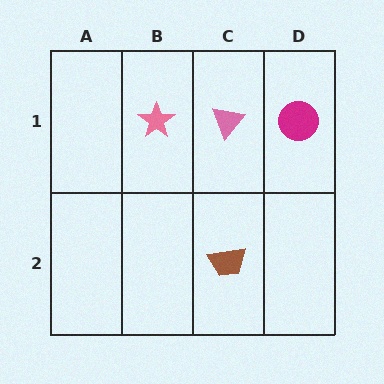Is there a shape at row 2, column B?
No, that cell is empty.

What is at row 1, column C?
A pink triangle.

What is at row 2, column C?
A brown trapezoid.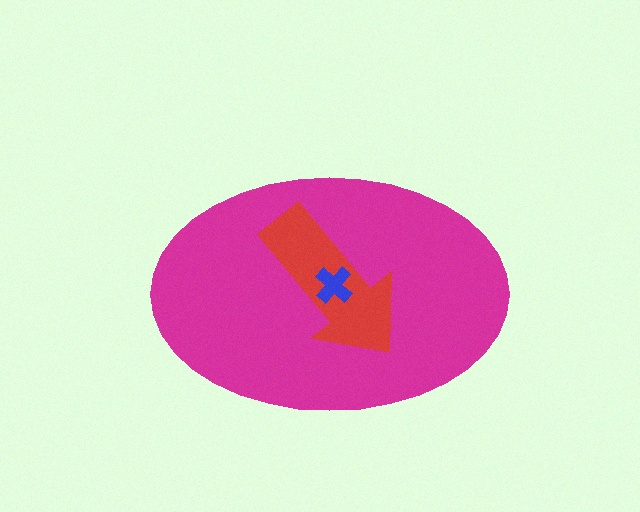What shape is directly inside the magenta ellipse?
The red arrow.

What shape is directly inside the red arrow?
The blue cross.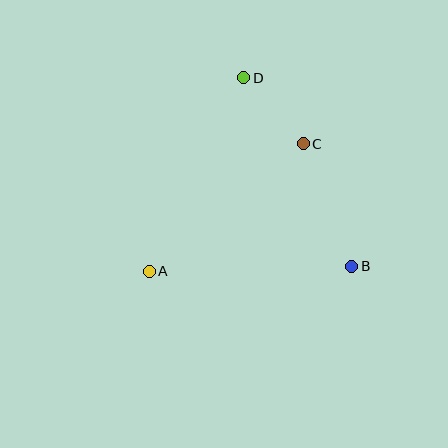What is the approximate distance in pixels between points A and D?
The distance between A and D is approximately 215 pixels.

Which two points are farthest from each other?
Points B and D are farthest from each other.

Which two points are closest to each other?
Points C and D are closest to each other.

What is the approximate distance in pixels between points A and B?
The distance between A and B is approximately 202 pixels.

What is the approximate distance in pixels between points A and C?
The distance between A and C is approximately 200 pixels.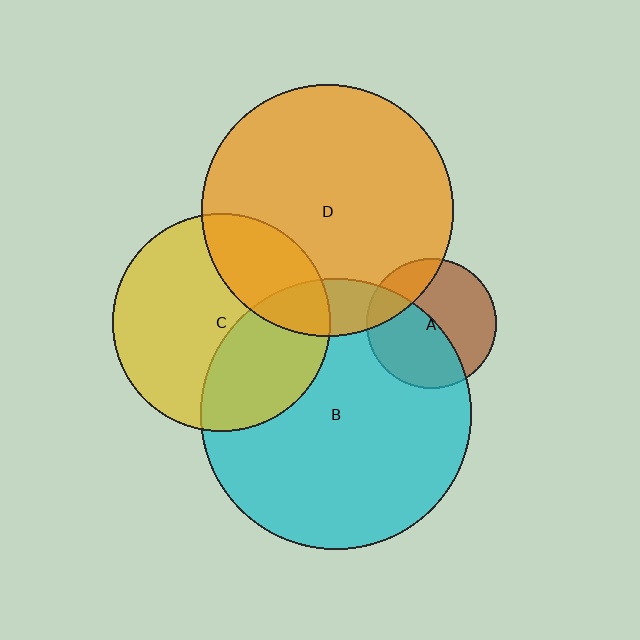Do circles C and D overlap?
Yes.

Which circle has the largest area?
Circle B (cyan).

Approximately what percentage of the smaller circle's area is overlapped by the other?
Approximately 25%.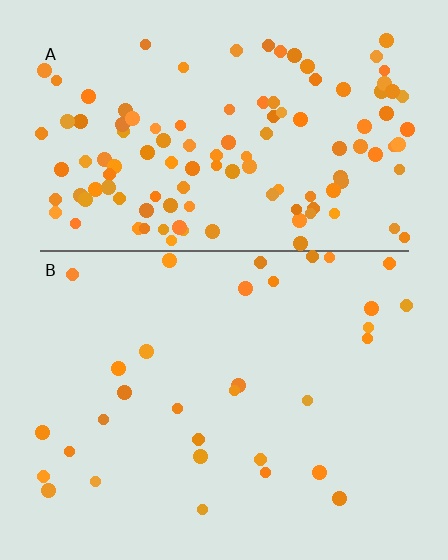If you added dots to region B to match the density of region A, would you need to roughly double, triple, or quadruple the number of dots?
Approximately quadruple.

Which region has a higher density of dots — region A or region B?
A (the top).